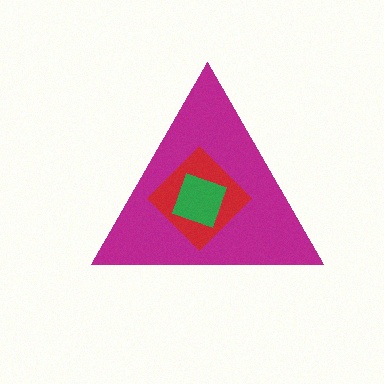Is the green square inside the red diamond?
Yes.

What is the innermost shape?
The green square.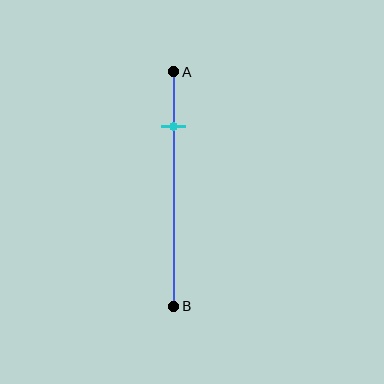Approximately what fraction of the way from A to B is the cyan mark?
The cyan mark is approximately 25% of the way from A to B.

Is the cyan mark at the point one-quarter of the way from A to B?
Yes, the mark is approximately at the one-quarter point.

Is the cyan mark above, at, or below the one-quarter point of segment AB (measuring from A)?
The cyan mark is approximately at the one-quarter point of segment AB.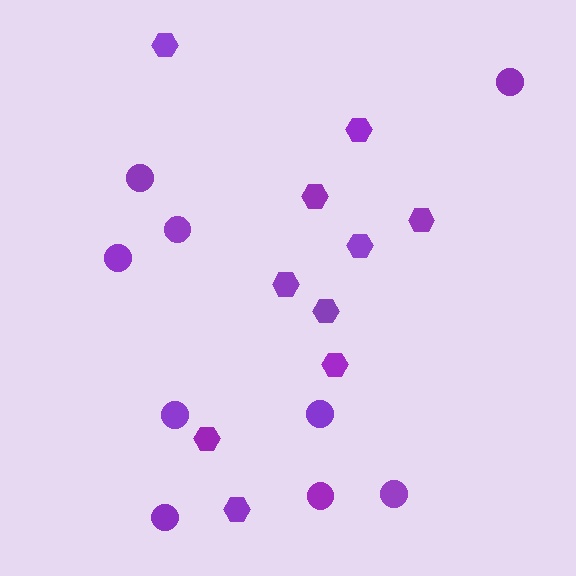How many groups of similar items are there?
There are 2 groups: one group of hexagons (10) and one group of circles (9).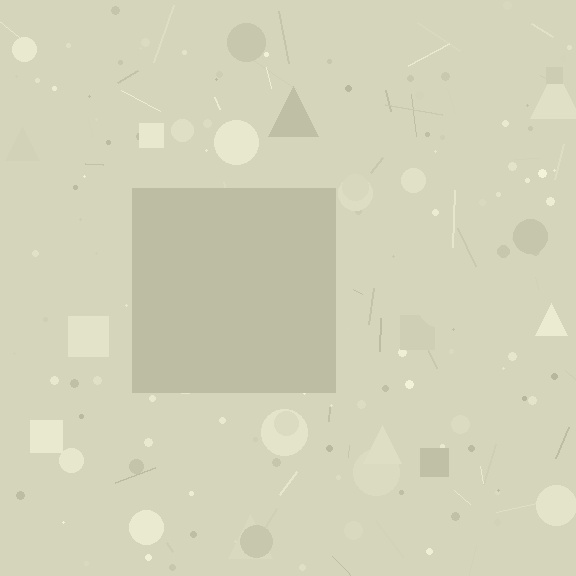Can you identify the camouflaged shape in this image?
The camouflaged shape is a square.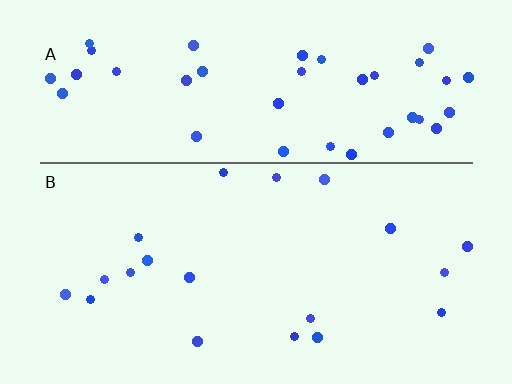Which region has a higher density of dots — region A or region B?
A (the top).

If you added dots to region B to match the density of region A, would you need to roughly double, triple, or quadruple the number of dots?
Approximately double.